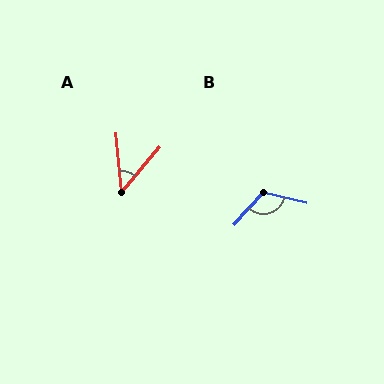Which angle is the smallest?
A, at approximately 46 degrees.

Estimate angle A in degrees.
Approximately 46 degrees.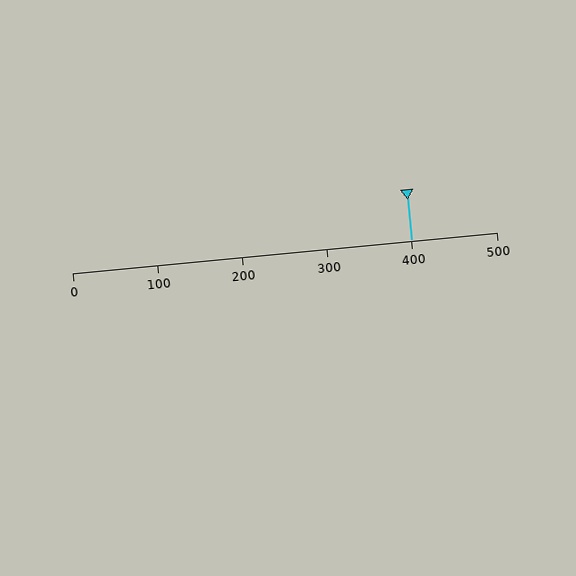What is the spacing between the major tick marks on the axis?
The major ticks are spaced 100 apart.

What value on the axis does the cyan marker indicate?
The marker indicates approximately 400.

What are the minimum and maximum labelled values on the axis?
The axis runs from 0 to 500.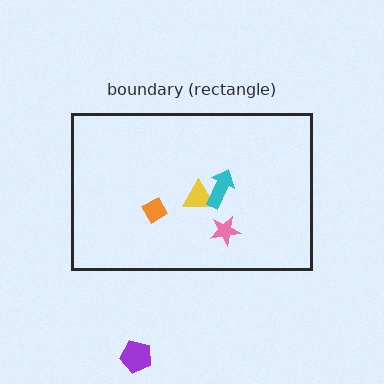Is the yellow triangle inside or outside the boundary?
Inside.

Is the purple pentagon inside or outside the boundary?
Outside.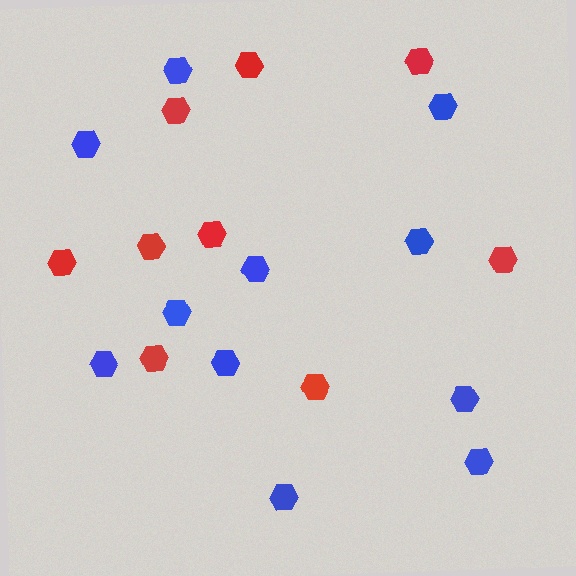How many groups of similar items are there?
There are 2 groups: one group of blue hexagons (11) and one group of red hexagons (9).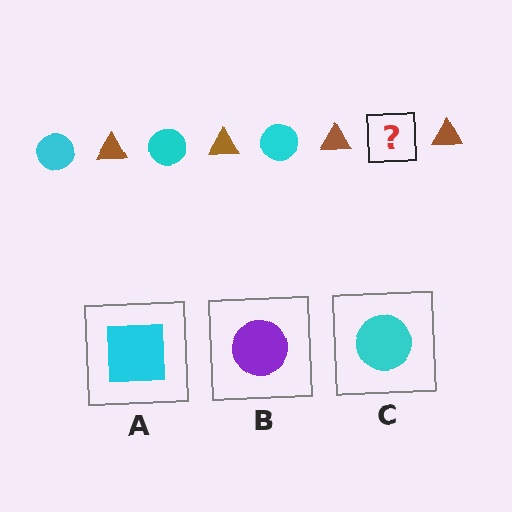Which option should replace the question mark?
Option C.